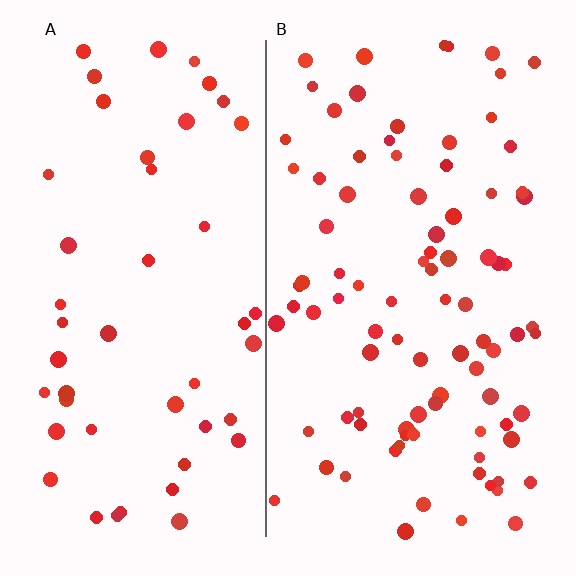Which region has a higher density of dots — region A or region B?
B (the right).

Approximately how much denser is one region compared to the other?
Approximately 1.9× — region B over region A.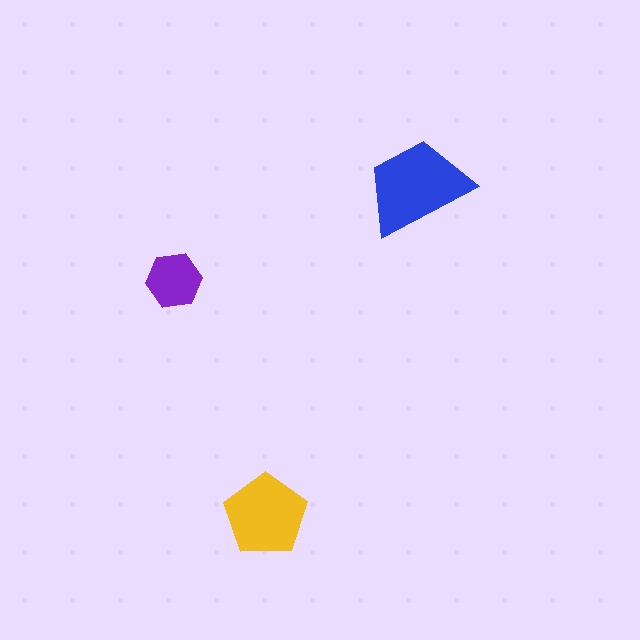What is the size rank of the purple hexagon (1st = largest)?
3rd.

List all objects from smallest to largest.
The purple hexagon, the yellow pentagon, the blue trapezoid.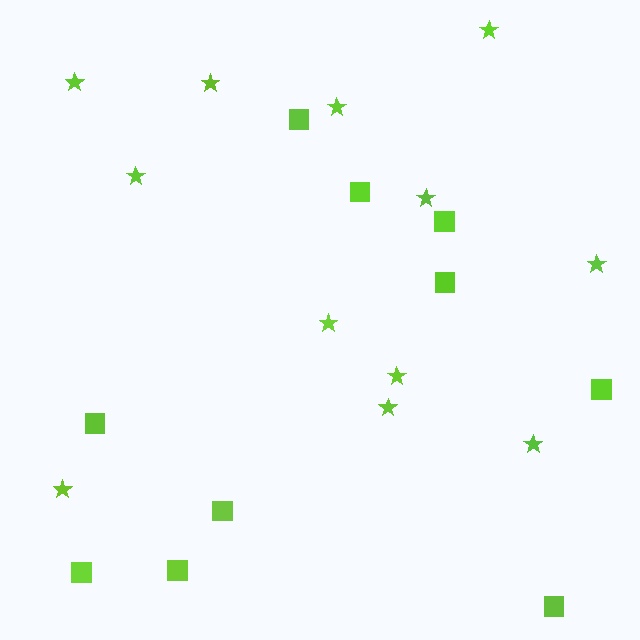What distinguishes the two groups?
There are 2 groups: one group of stars (12) and one group of squares (10).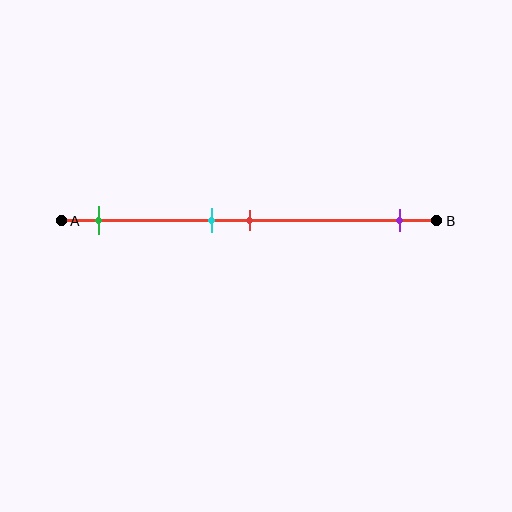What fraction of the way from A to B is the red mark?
The red mark is approximately 50% (0.5) of the way from A to B.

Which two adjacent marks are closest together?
The cyan and red marks are the closest adjacent pair.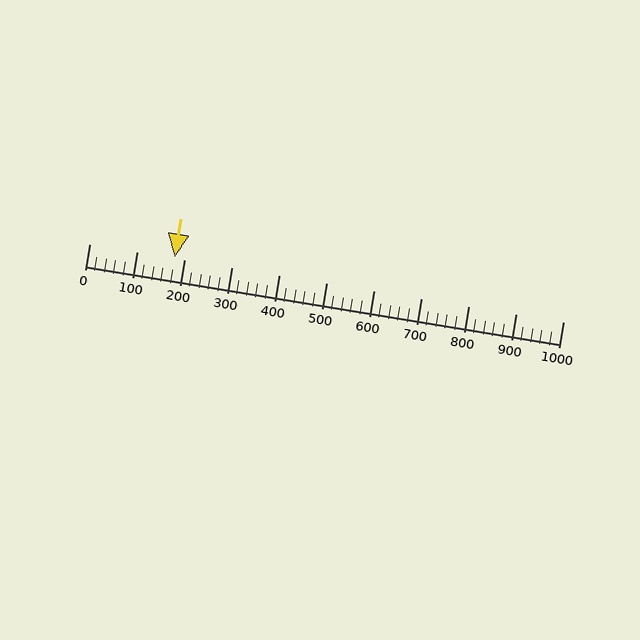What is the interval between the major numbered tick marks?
The major tick marks are spaced 100 units apart.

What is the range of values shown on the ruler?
The ruler shows values from 0 to 1000.